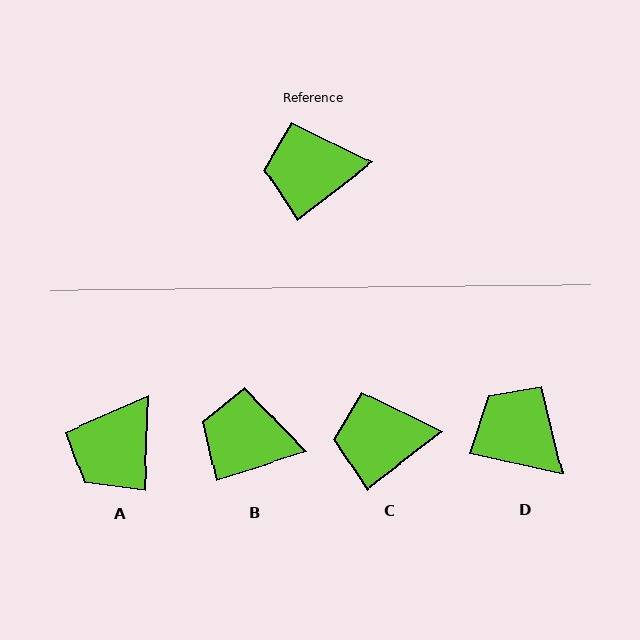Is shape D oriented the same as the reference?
No, it is off by about 50 degrees.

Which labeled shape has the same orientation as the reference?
C.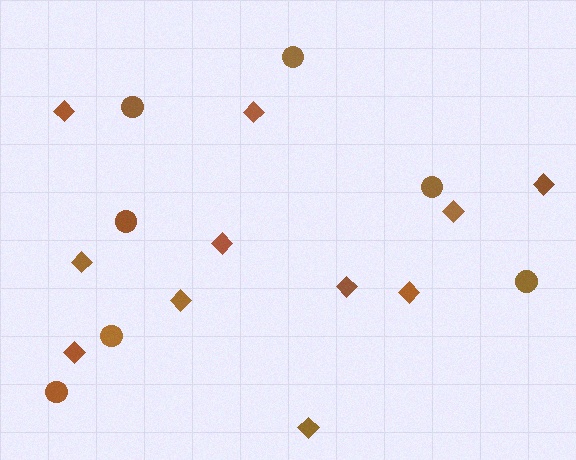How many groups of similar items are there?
There are 2 groups: one group of circles (7) and one group of diamonds (11).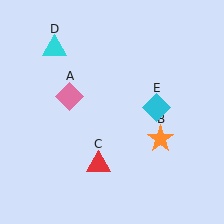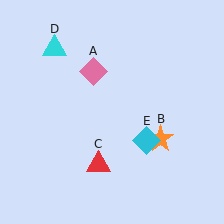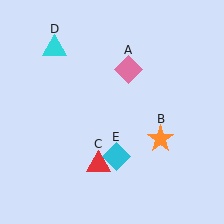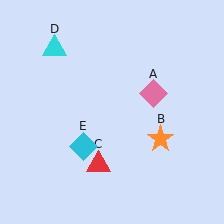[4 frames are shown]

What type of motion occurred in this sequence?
The pink diamond (object A), cyan diamond (object E) rotated clockwise around the center of the scene.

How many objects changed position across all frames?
2 objects changed position: pink diamond (object A), cyan diamond (object E).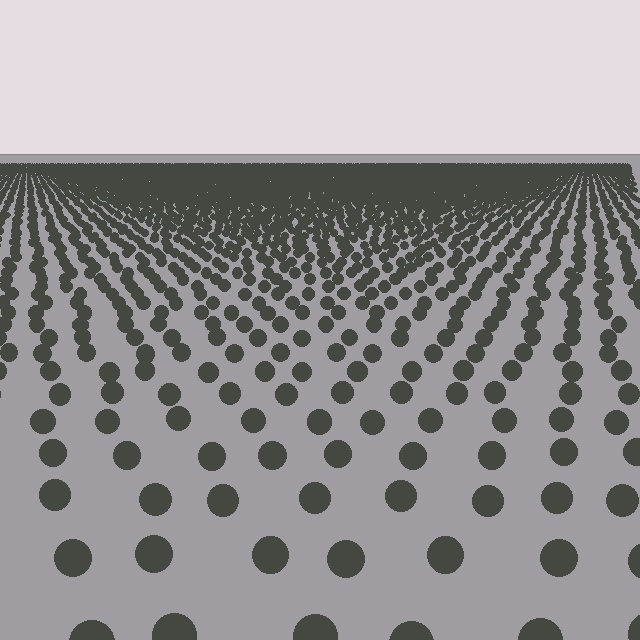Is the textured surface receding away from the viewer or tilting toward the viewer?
The surface is receding away from the viewer. Texture elements get smaller and denser toward the top.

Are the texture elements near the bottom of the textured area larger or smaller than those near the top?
Larger. Near the bottom, elements are closer to the viewer and appear at a bigger on-screen size.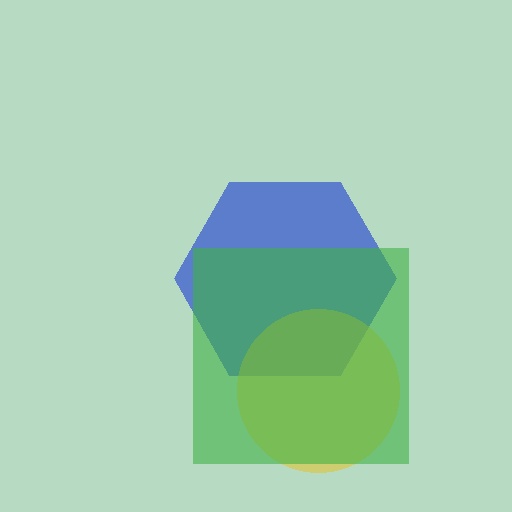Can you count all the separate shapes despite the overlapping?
Yes, there are 3 separate shapes.